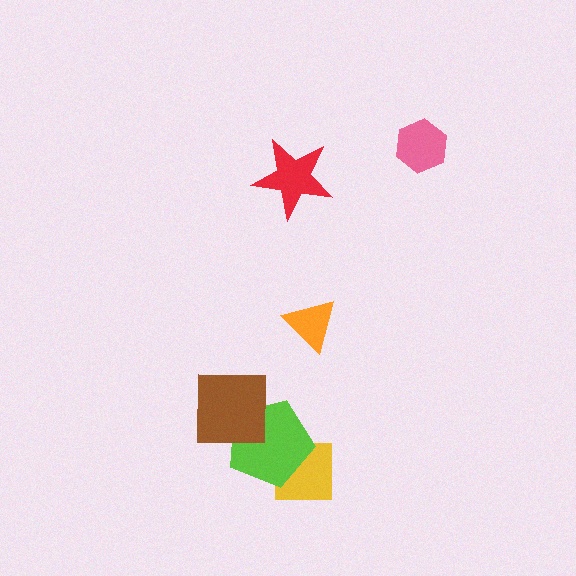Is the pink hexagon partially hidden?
No, no other shape covers it.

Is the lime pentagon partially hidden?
Yes, it is partially covered by another shape.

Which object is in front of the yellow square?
The lime pentagon is in front of the yellow square.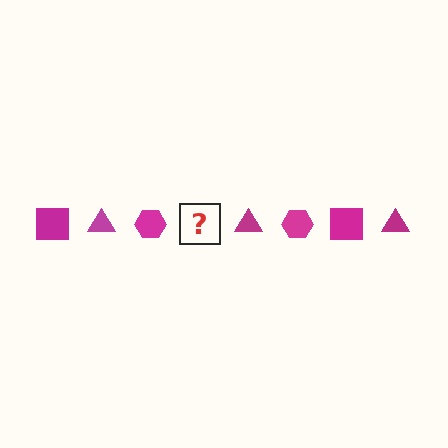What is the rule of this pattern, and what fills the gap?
The rule is that the pattern cycles through square, triangle, hexagon shapes in magenta. The gap should be filled with a magenta square.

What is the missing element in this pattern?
The missing element is a magenta square.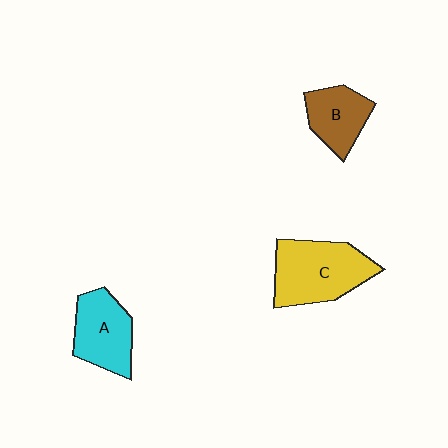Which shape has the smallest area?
Shape B (brown).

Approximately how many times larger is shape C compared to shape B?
Approximately 1.6 times.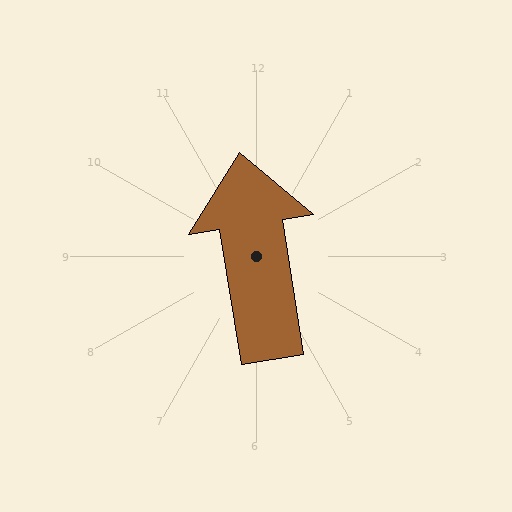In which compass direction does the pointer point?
North.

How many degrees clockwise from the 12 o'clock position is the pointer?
Approximately 351 degrees.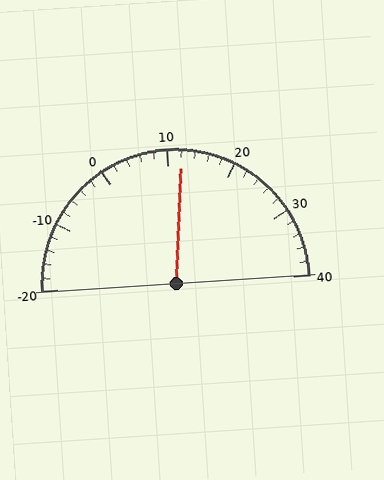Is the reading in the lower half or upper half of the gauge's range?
The reading is in the upper half of the range (-20 to 40).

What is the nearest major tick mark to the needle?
The nearest major tick mark is 10.